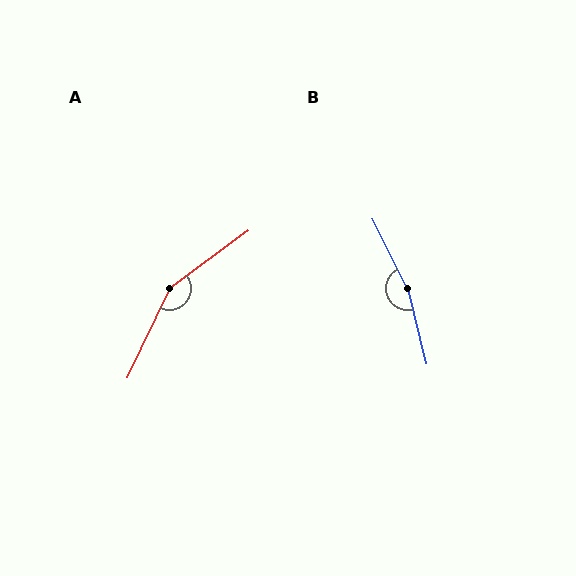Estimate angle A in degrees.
Approximately 152 degrees.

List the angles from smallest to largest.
A (152°), B (167°).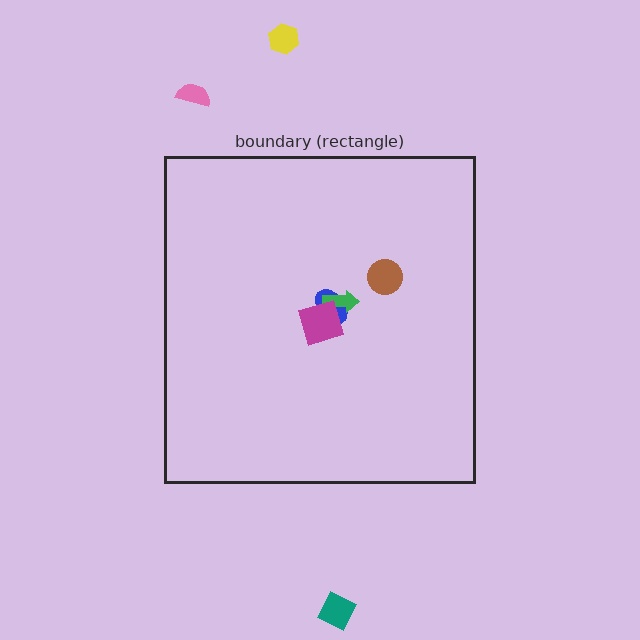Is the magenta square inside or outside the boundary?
Inside.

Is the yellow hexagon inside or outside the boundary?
Outside.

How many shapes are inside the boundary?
4 inside, 3 outside.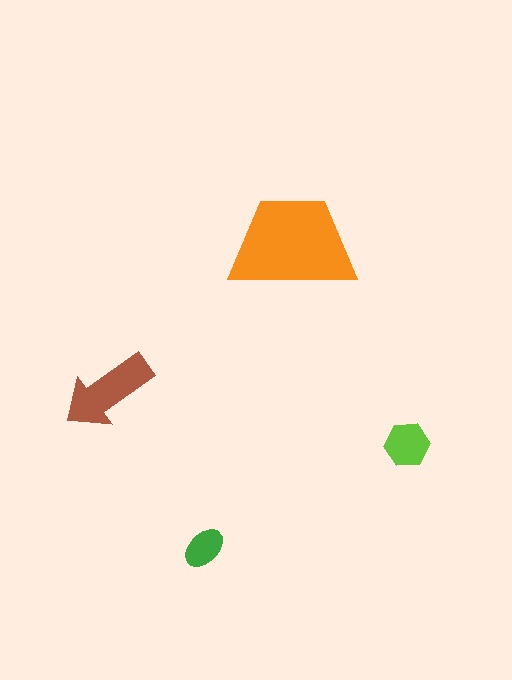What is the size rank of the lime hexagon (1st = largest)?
3rd.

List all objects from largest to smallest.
The orange trapezoid, the brown arrow, the lime hexagon, the green ellipse.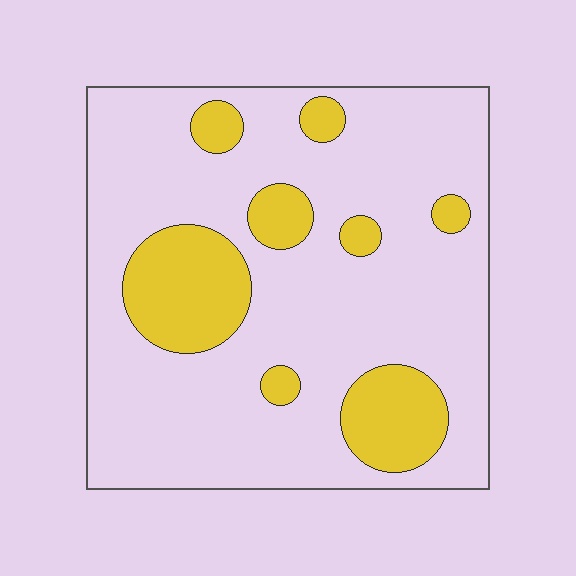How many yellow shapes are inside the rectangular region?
8.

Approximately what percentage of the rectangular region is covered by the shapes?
Approximately 20%.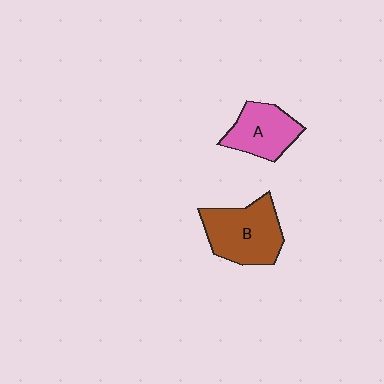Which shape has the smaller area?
Shape A (pink).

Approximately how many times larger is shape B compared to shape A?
Approximately 1.4 times.